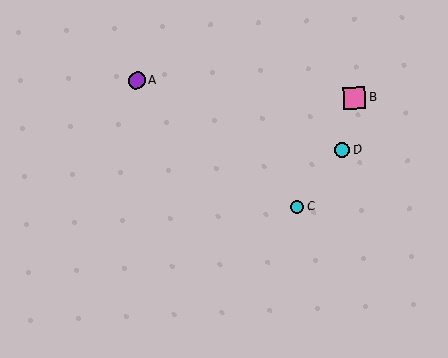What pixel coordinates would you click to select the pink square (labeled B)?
Click at (354, 98) to select the pink square B.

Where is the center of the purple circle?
The center of the purple circle is at (137, 81).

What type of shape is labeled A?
Shape A is a purple circle.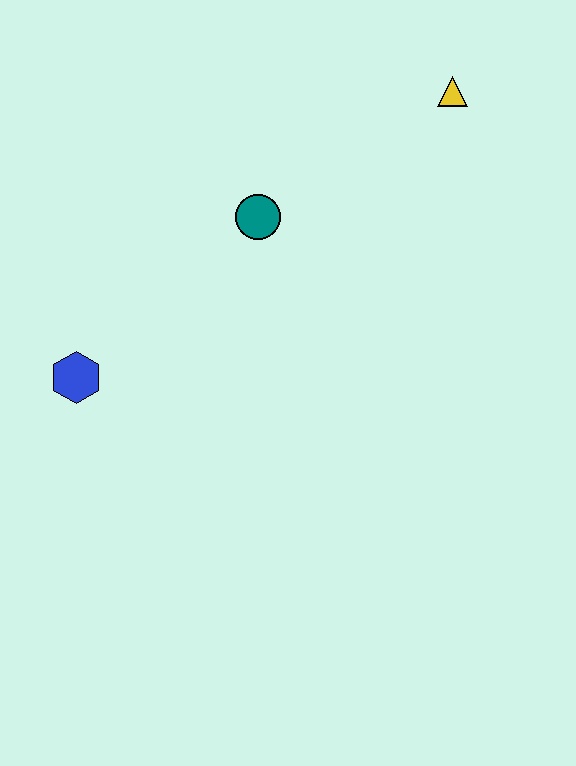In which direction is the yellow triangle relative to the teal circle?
The yellow triangle is to the right of the teal circle.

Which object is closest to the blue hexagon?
The teal circle is closest to the blue hexagon.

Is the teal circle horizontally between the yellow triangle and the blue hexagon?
Yes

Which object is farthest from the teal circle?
The blue hexagon is farthest from the teal circle.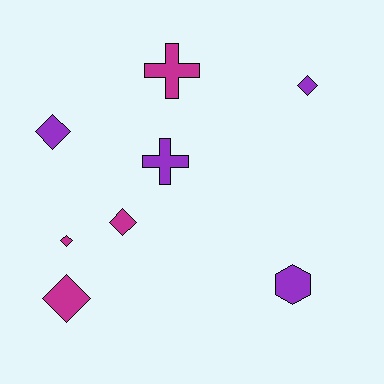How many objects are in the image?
There are 8 objects.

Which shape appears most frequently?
Diamond, with 5 objects.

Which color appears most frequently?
Magenta, with 4 objects.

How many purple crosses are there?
There is 1 purple cross.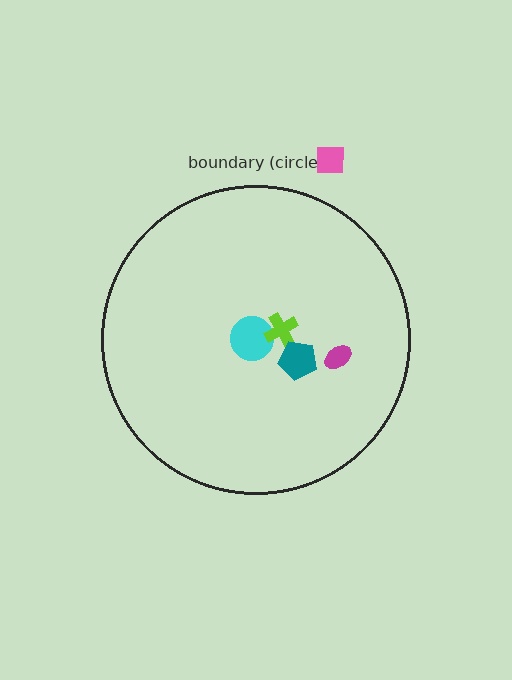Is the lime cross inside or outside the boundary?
Inside.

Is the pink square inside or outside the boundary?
Outside.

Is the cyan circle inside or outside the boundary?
Inside.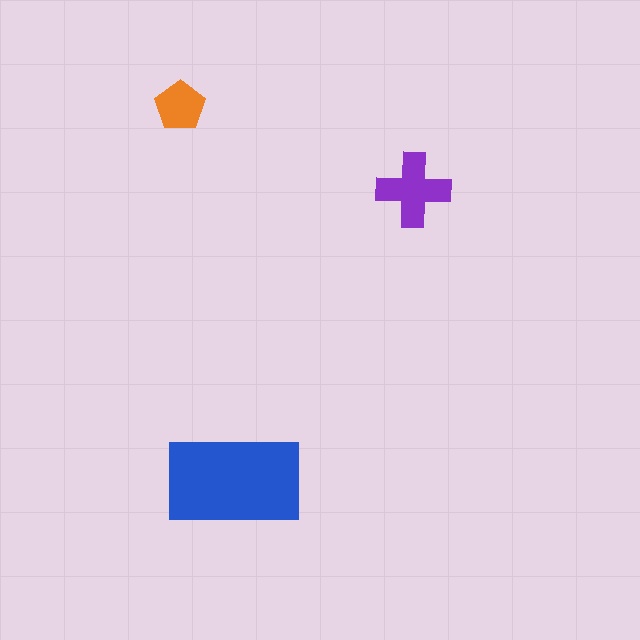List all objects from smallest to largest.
The orange pentagon, the purple cross, the blue rectangle.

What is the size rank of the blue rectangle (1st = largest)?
1st.